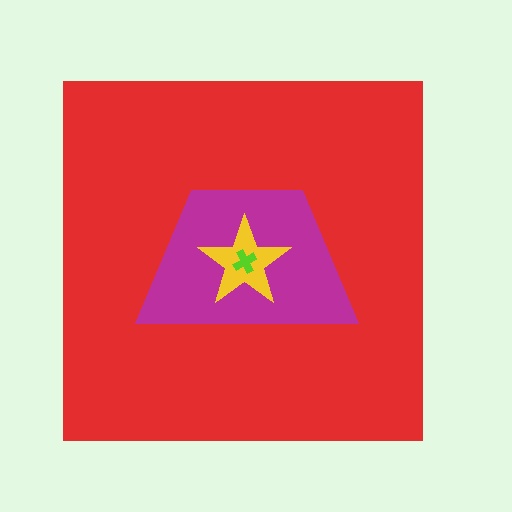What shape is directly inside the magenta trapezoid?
The yellow star.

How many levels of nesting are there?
4.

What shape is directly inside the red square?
The magenta trapezoid.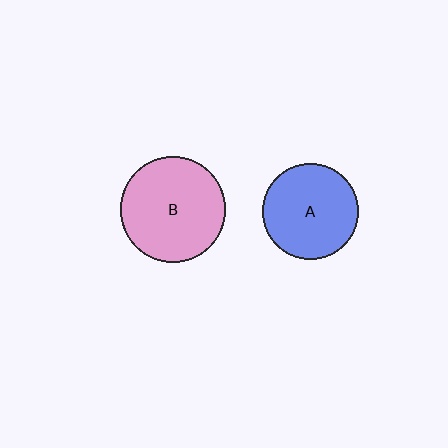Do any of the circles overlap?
No, none of the circles overlap.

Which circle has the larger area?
Circle B (pink).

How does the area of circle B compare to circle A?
Approximately 1.2 times.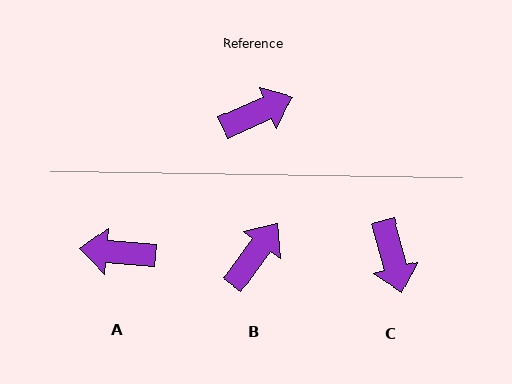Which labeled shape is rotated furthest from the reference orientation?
A, about 151 degrees away.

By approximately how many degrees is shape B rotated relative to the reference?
Approximately 30 degrees counter-clockwise.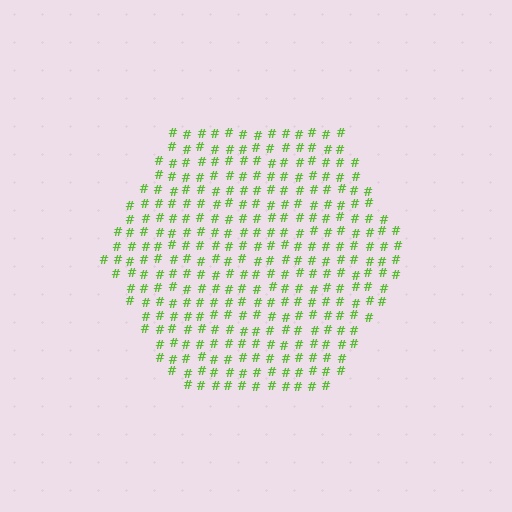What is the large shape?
The large shape is a hexagon.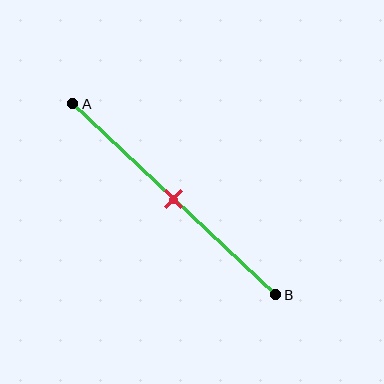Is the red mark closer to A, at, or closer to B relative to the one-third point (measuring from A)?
The red mark is closer to point B than the one-third point of segment AB.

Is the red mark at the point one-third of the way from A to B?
No, the mark is at about 50% from A, not at the 33% one-third point.